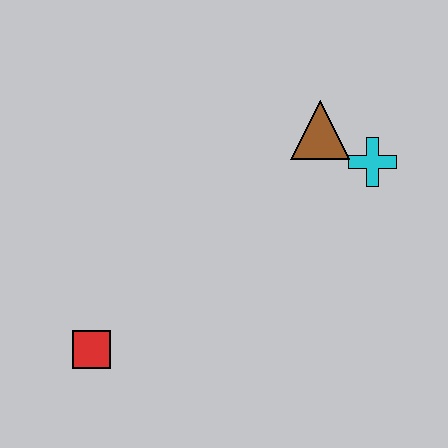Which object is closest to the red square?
The brown triangle is closest to the red square.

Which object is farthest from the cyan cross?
The red square is farthest from the cyan cross.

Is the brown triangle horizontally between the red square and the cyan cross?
Yes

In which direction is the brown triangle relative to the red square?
The brown triangle is to the right of the red square.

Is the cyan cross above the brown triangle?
No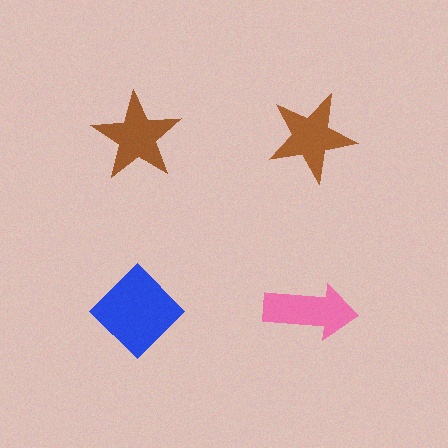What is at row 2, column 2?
A pink arrow.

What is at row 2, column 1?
A blue diamond.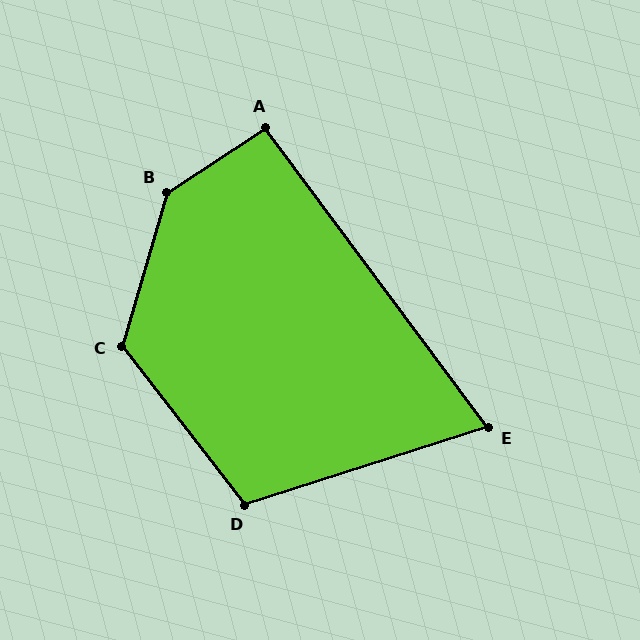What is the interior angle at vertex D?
Approximately 110 degrees (obtuse).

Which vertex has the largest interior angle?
B, at approximately 139 degrees.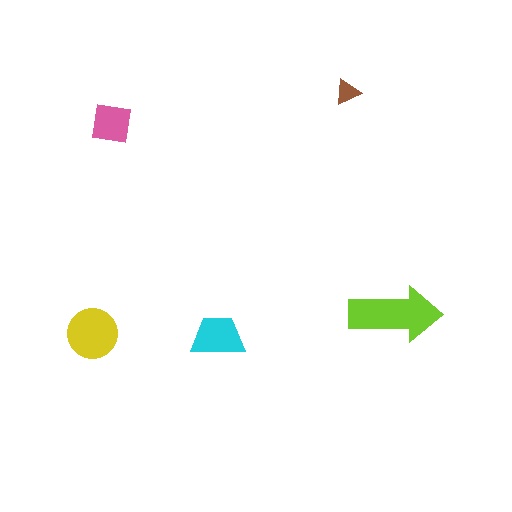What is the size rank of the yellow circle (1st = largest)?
2nd.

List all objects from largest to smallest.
The lime arrow, the yellow circle, the cyan trapezoid, the pink square, the brown triangle.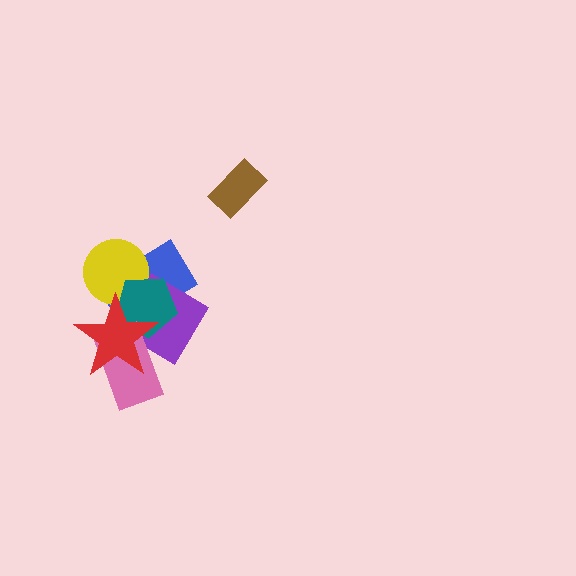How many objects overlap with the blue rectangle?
4 objects overlap with the blue rectangle.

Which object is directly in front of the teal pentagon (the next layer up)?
The pink rectangle is directly in front of the teal pentagon.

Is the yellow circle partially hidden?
Yes, it is partially covered by another shape.